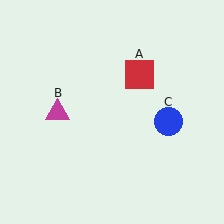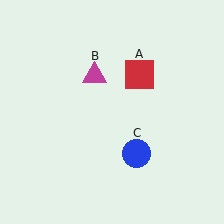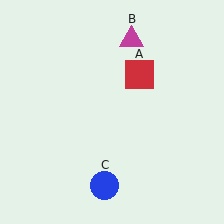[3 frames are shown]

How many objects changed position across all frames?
2 objects changed position: magenta triangle (object B), blue circle (object C).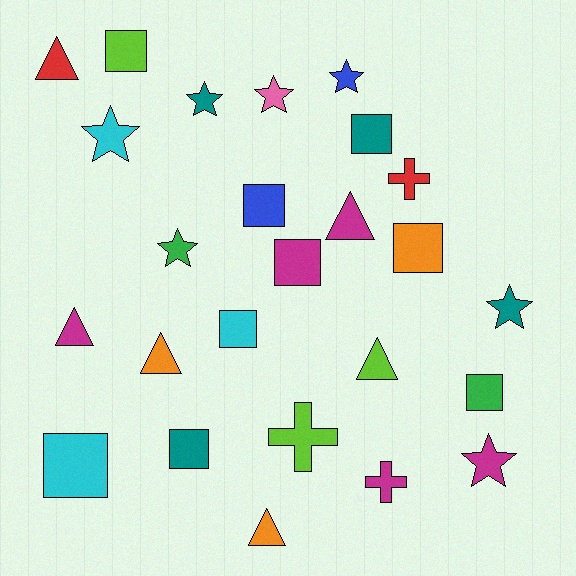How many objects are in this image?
There are 25 objects.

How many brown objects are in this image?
There are no brown objects.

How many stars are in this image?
There are 7 stars.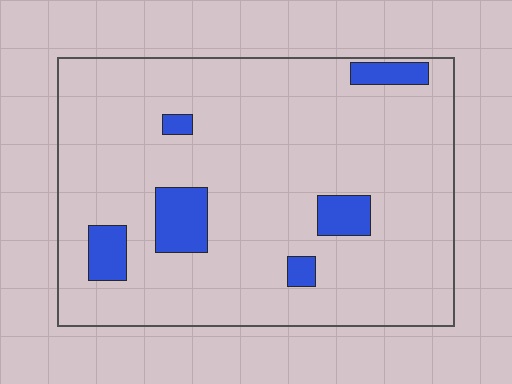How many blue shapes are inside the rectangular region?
6.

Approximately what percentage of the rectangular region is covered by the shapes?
Approximately 10%.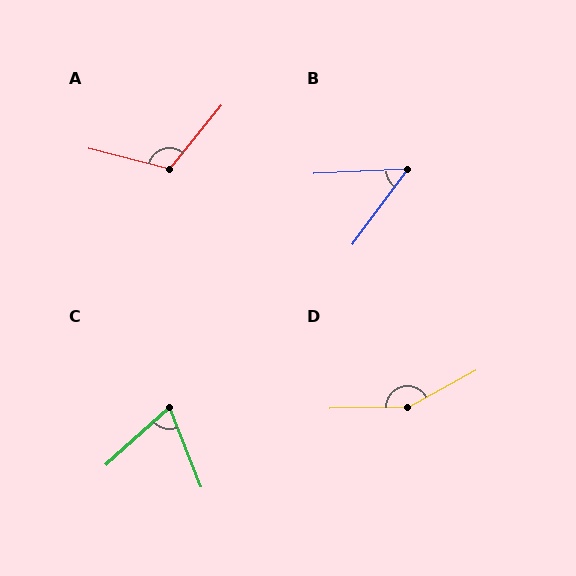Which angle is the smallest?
B, at approximately 51 degrees.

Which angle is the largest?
D, at approximately 153 degrees.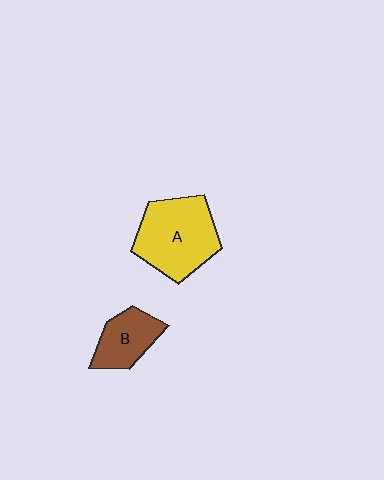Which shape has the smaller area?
Shape B (brown).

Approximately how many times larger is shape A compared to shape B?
Approximately 1.8 times.